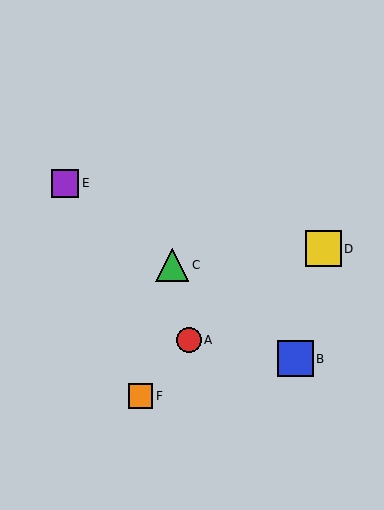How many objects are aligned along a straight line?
3 objects (B, C, E) are aligned along a straight line.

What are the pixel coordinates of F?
Object F is at (140, 396).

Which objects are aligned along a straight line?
Objects B, C, E are aligned along a straight line.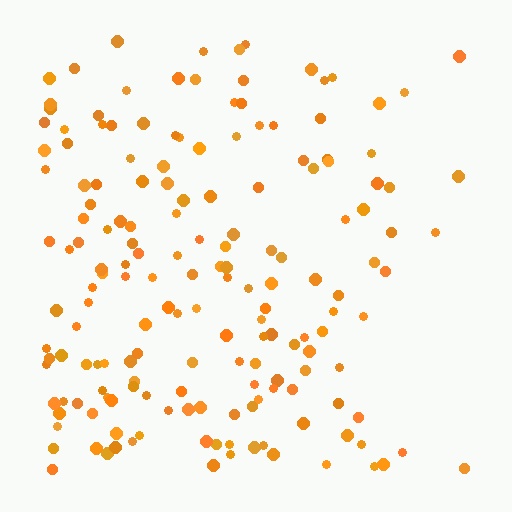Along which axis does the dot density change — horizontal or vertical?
Horizontal.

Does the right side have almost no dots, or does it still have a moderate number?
Still a moderate number, just noticeably fewer than the left.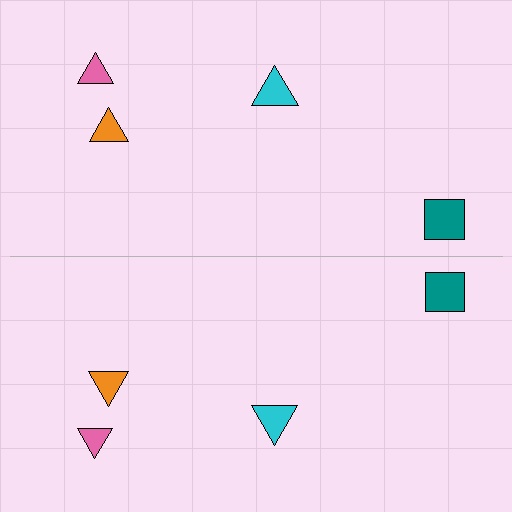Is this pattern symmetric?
Yes, this pattern has bilateral (reflection) symmetry.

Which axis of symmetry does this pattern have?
The pattern has a horizontal axis of symmetry running through the center of the image.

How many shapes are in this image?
There are 8 shapes in this image.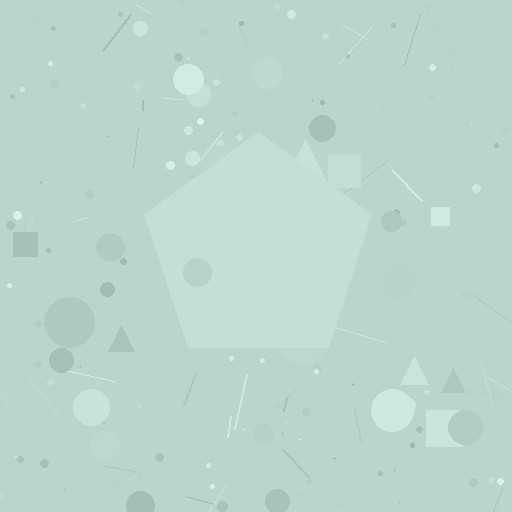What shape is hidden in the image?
A pentagon is hidden in the image.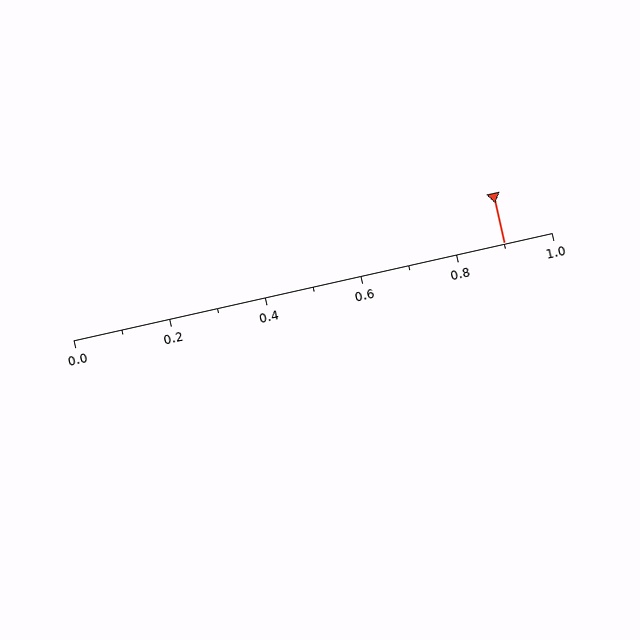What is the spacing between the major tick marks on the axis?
The major ticks are spaced 0.2 apart.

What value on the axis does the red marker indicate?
The marker indicates approximately 0.9.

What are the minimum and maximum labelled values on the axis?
The axis runs from 0.0 to 1.0.